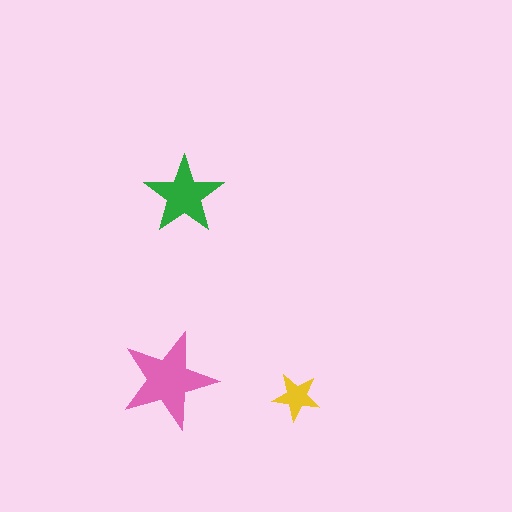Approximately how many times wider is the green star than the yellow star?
About 1.5 times wider.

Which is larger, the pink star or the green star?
The pink one.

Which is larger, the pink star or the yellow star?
The pink one.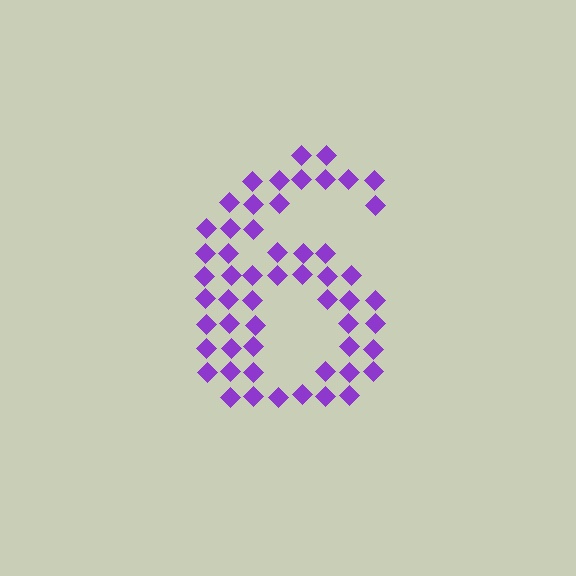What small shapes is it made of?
It is made of small diamonds.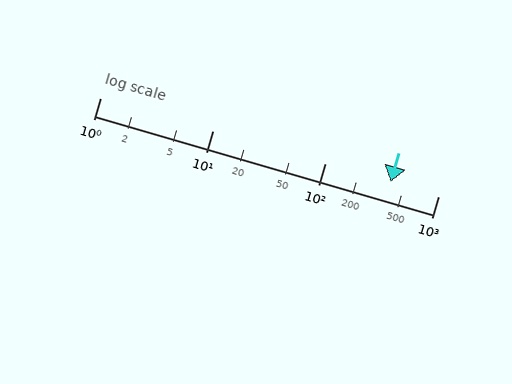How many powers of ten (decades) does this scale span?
The scale spans 3 decades, from 1 to 1000.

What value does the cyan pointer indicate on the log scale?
The pointer indicates approximately 380.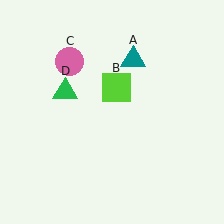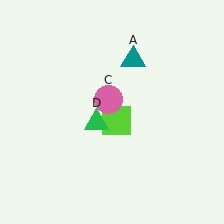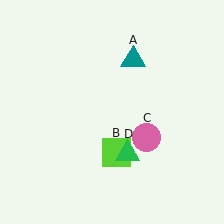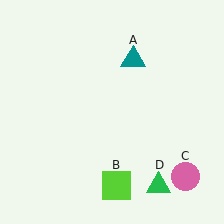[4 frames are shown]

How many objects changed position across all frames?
3 objects changed position: lime square (object B), pink circle (object C), green triangle (object D).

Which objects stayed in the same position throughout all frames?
Teal triangle (object A) remained stationary.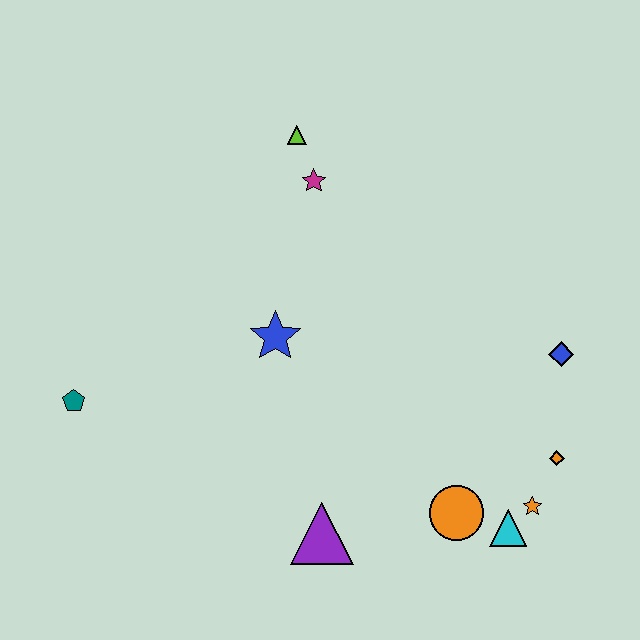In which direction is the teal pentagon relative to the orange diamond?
The teal pentagon is to the left of the orange diamond.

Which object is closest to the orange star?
The cyan triangle is closest to the orange star.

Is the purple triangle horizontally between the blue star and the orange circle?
Yes